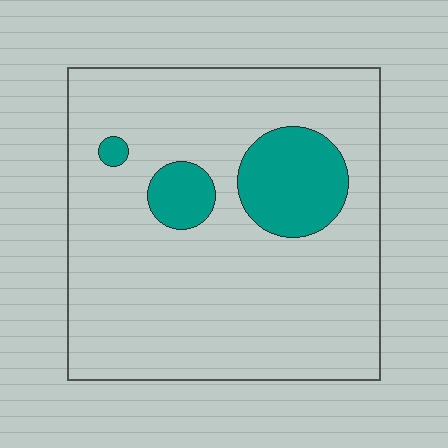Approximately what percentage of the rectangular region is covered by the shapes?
Approximately 15%.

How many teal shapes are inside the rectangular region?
3.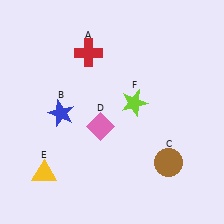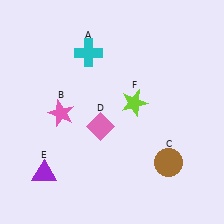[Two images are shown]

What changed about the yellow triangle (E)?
In Image 1, E is yellow. In Image 2, it changed to purple.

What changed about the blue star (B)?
In Image 1, B is blue. In Image 2, it changed to pink.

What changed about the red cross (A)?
In Image 1, A is red. In Image 2, it changed to cyan.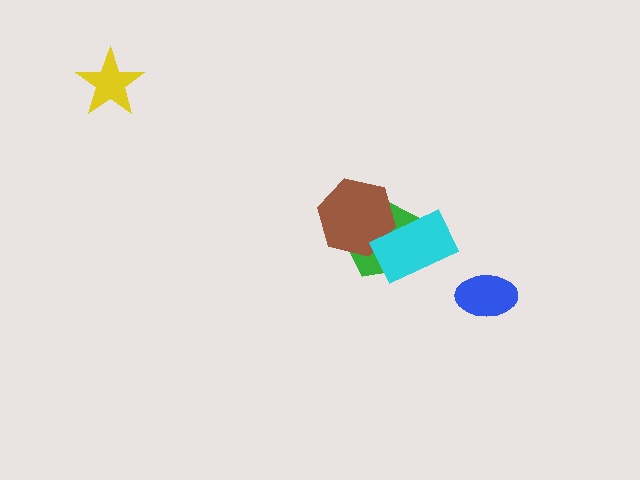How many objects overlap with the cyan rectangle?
2 objects overlap with the cyan rectangle.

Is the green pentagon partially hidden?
Yes, it is partially covered by another shape.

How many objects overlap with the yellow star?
0 objects overlap with the yellow star.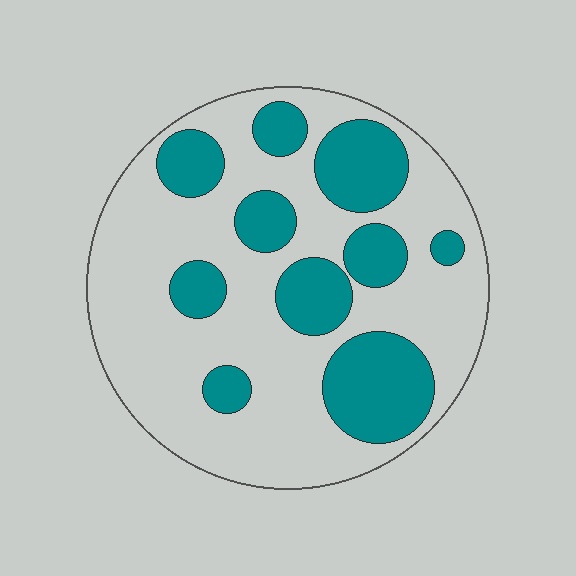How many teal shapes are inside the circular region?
10.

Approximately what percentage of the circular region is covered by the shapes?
Approximately 30%.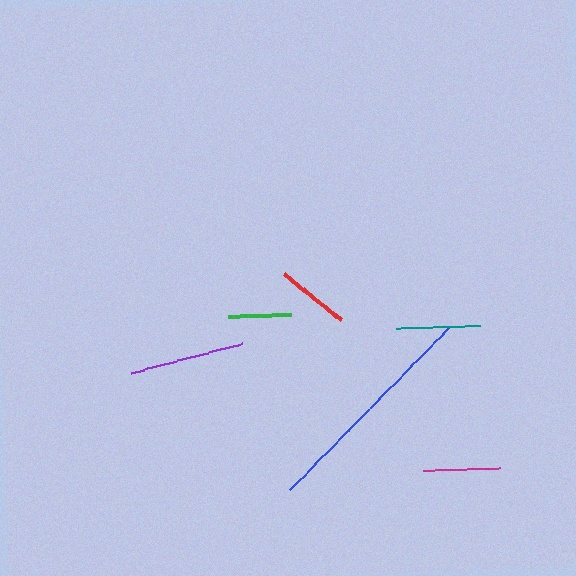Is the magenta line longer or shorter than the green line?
The magenta line is longer than the green line.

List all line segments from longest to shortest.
From longest to shortest: blue, purple, teal, magenta, red, green.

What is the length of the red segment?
The red segment is approximately 74 pixels long.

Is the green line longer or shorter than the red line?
The red line is longer than the green line.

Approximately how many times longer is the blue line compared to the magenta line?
The blue line is approximately 2.9 times the length of the magenta line.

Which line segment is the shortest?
The green line is the shortest at approximately 63 pixels.